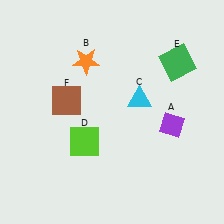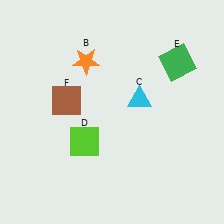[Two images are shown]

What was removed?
The purple diamond (A) was removed in Image 2.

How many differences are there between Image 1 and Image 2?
There is 1 difference between the two images.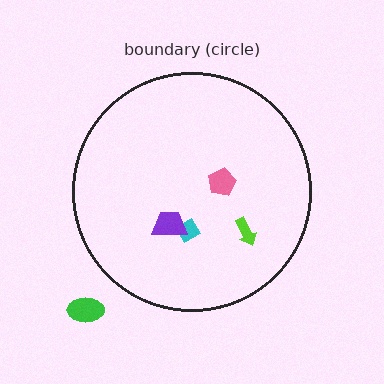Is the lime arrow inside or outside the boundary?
Inside.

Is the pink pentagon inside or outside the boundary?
Inside.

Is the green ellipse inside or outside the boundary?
Outside.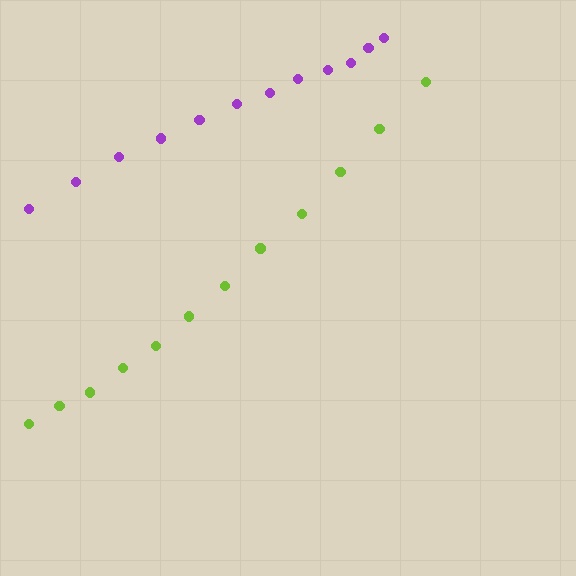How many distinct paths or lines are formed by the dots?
There are 2 distinct paths.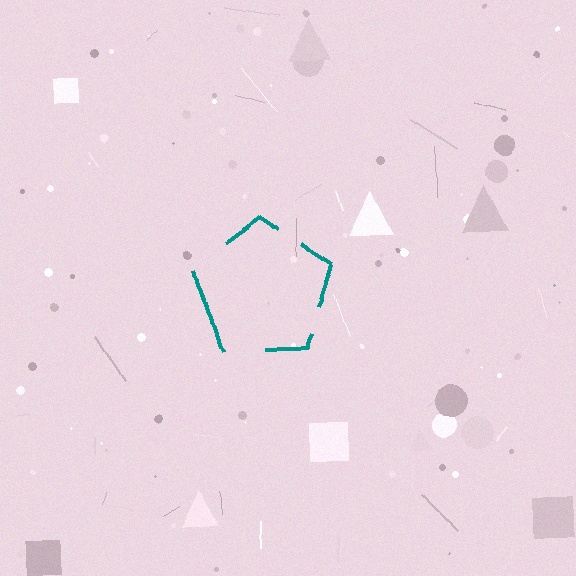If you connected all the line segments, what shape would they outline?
They would outline a pentagon.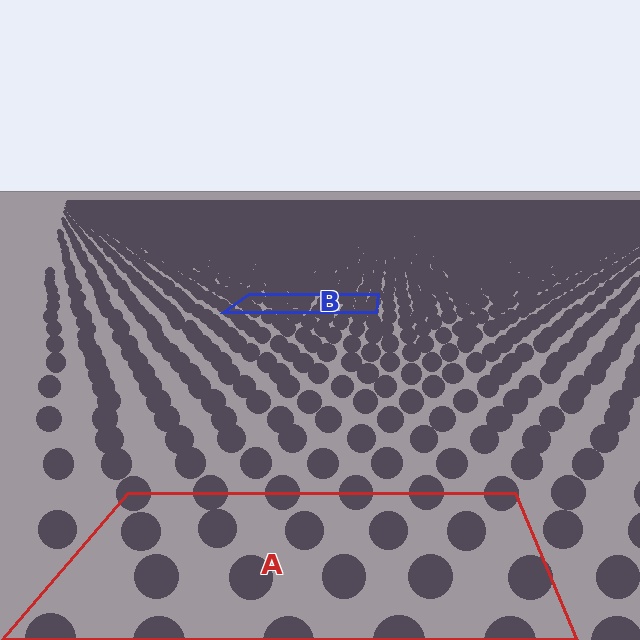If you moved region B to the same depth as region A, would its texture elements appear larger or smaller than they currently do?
They would appear larger. At a closer depth, the same texture elements are projected at a bigger on-screen size.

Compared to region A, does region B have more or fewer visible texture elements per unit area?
Region B has more texture elements per unit area — they are packed more densely because it is farther away.